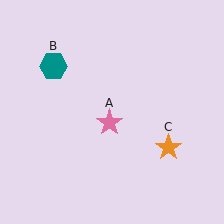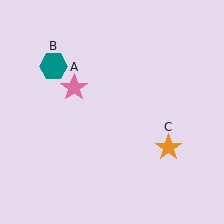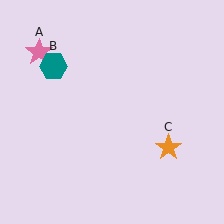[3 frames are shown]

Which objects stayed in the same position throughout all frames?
Teal hexagon (object B) and orange star (object C) remained stationary.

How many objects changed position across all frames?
1 object changed position: pink star (object A).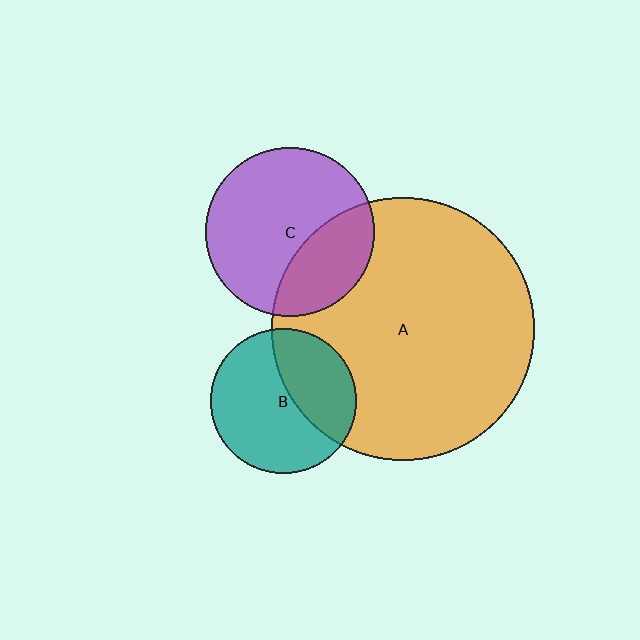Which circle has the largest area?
Circle A (orange).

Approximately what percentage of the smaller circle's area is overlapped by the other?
Approximately 30%.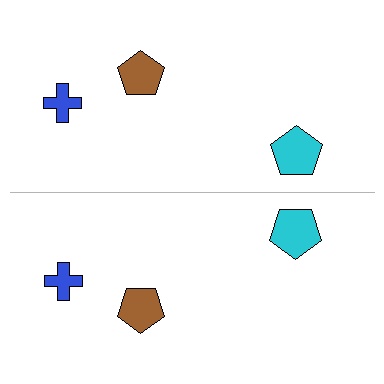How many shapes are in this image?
There are 6 shapes in this image.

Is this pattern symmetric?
Yes, this pattern has bilateral (reflection) symmetry.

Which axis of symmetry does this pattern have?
The pattern has a horizontal axis of symmetry running through the center of the image.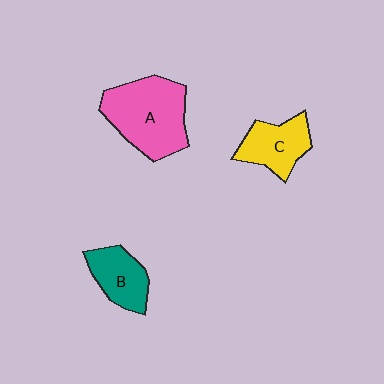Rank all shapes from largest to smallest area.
From largest to smallest: A (pink), C (yellow), B (teal).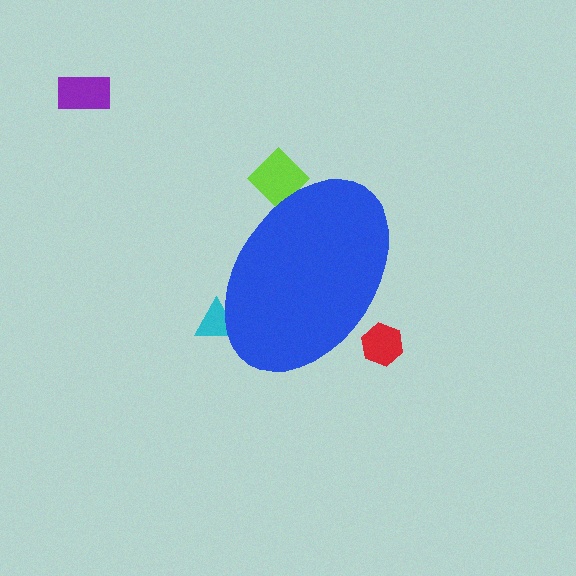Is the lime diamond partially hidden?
Yes, the lime diamond is partially hidden behind the blue ellipse.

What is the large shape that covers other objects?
A blue ellipse.